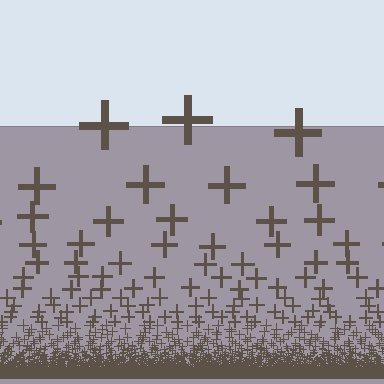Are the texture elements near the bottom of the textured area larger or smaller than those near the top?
Smaller. The gradient is inverted — elements near the bottom are smaller and denser.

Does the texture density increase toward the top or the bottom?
Density increases toward the bottom.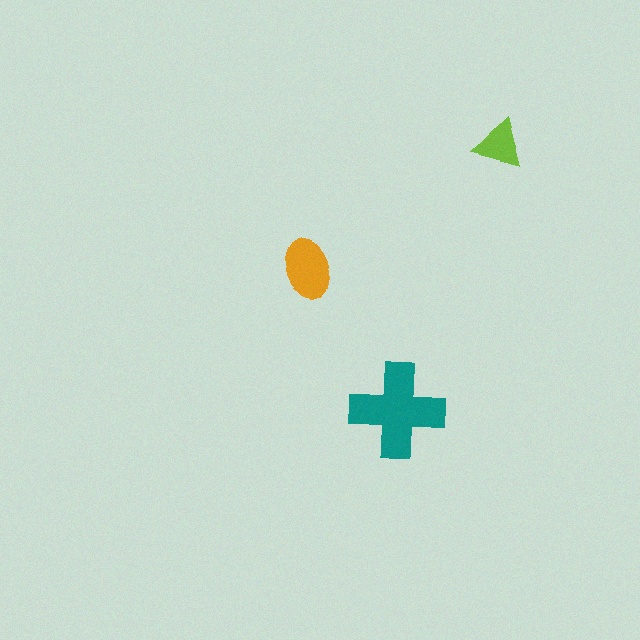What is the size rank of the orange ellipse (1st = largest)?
2nd.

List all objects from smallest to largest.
The lime triangle, the orange ellipse, the teal cross.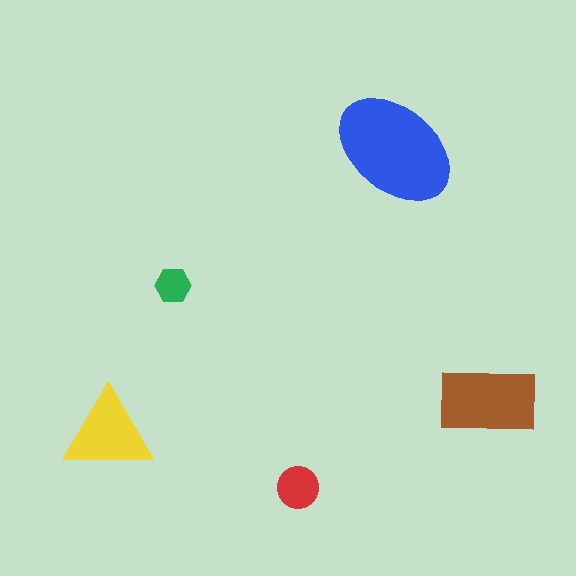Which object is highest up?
The blue ellipse is topmost.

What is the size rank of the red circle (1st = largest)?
4th.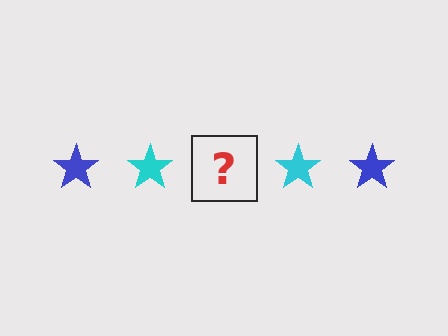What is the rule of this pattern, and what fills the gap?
The rule is that the pattern cycles through blue, cyan stars. The gap should be filled with a blue star.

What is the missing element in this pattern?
The missing element is a blue star.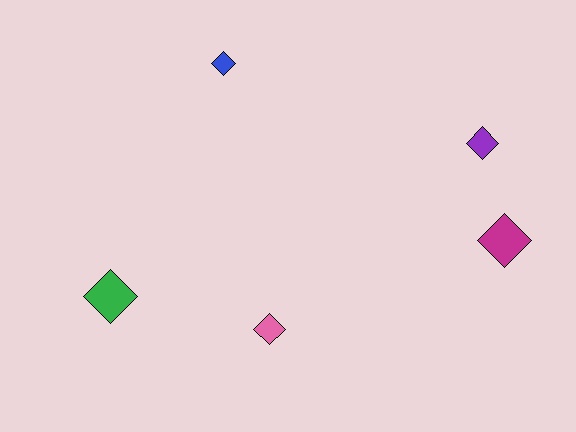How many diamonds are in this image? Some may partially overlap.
There are 5 diamonds.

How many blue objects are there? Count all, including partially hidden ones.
There is 1 blue object.